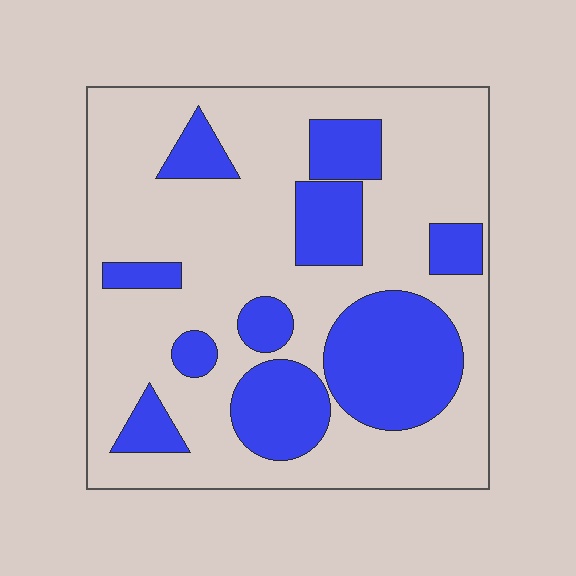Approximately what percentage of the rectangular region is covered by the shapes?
Approximately 30%.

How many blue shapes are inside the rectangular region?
10.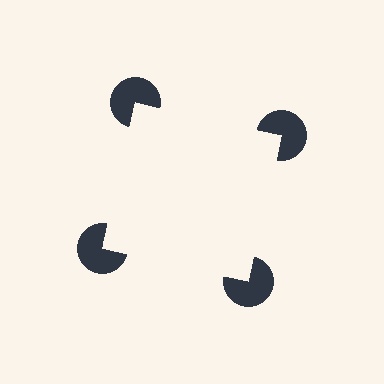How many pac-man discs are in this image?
There are 4 — one at each vertex of the illusory square.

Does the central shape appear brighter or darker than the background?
It typically appears slightly brighter than the background, even though no actual brightness change is drawn.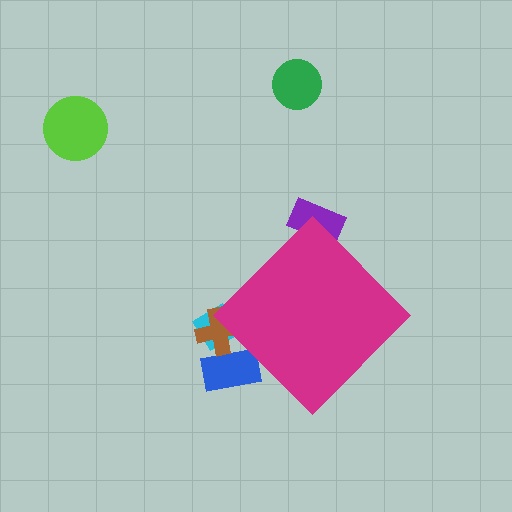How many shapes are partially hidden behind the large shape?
4 shapes are partially hidden.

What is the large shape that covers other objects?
A magenta diamond.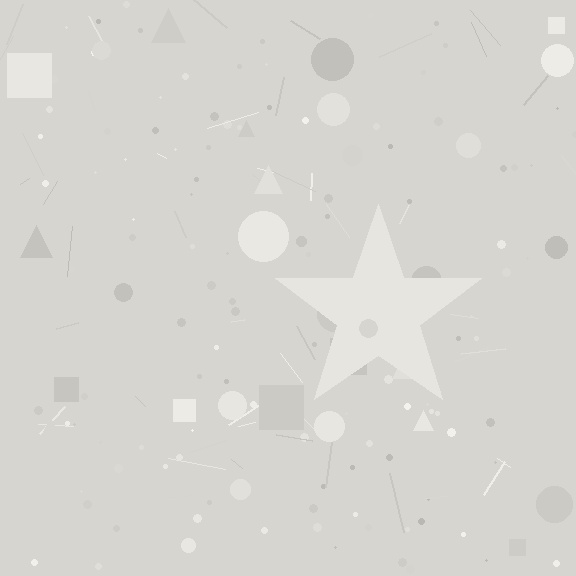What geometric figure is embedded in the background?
A star is embedded in the background.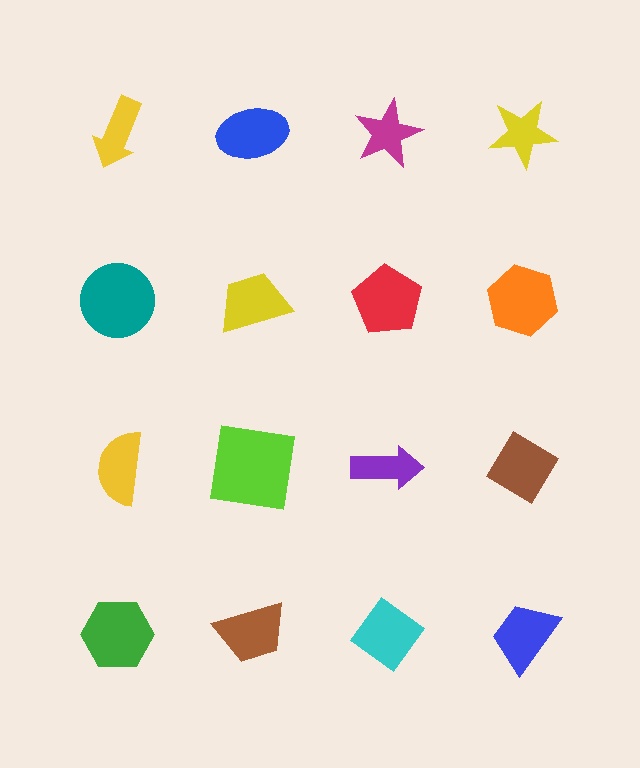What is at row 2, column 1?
A teal circle.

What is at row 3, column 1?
A yellow semicircle.